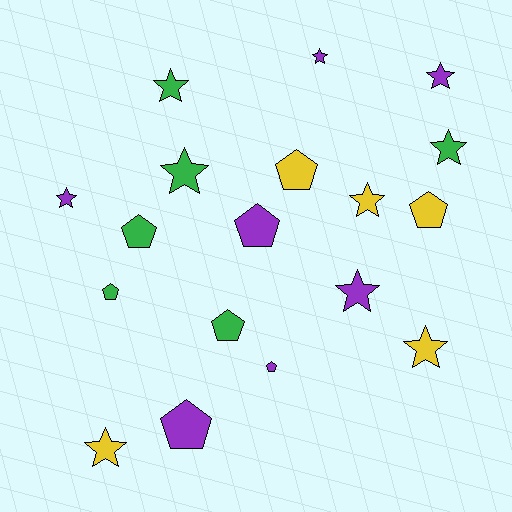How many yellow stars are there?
There are 3 yellow stars.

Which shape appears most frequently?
Star, with 10 objects.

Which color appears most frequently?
Purple, with 7 objects.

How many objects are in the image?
There are 18 objects.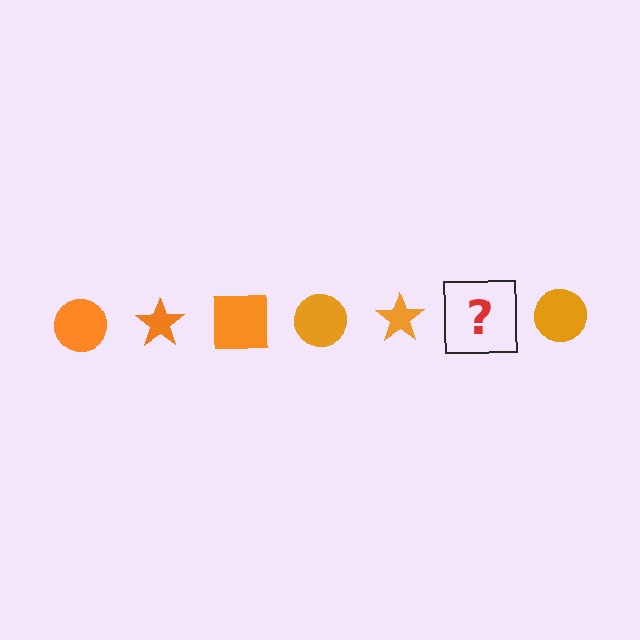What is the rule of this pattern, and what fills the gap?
The rule is that the pattern cycles through circle, star, square shapes in orange. The gap should be filled with an orange square.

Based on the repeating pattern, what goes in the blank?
The blank should be an orange square.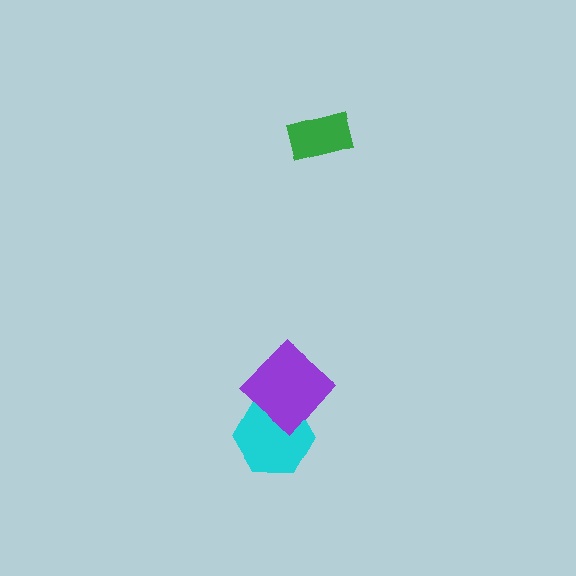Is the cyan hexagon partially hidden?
Yes, it is partially covered by another shape.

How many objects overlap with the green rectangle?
0 objects overlap with the green rectangle.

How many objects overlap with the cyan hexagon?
1 object overlaps with the cyan hexagon.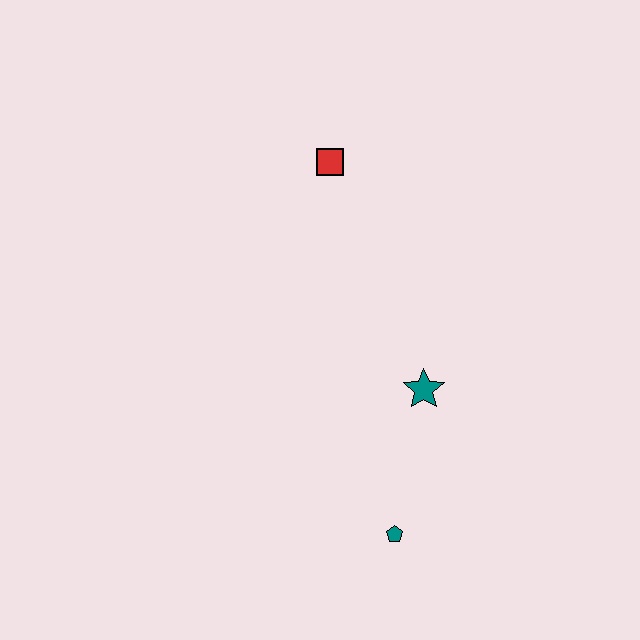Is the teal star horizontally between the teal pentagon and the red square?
No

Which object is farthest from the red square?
The teal pentagon is farthest from the red square.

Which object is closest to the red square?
The teal star is closest to the red square.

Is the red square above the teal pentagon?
Yes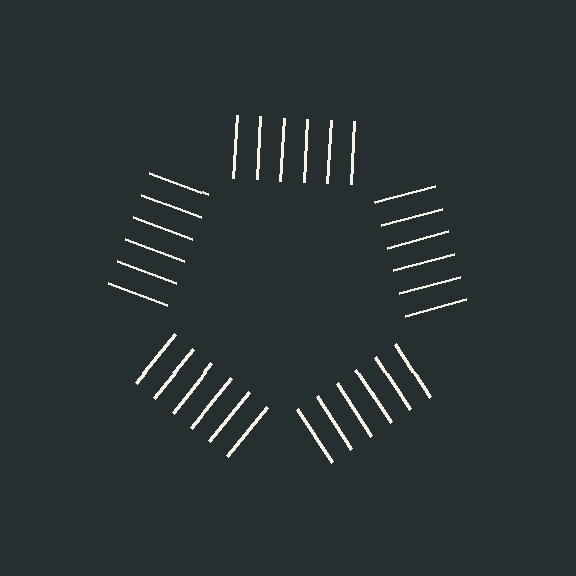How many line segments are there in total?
30 — 6 along each of the 5 edges.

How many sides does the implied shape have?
5 sides — the line-ends trace a pentagon.